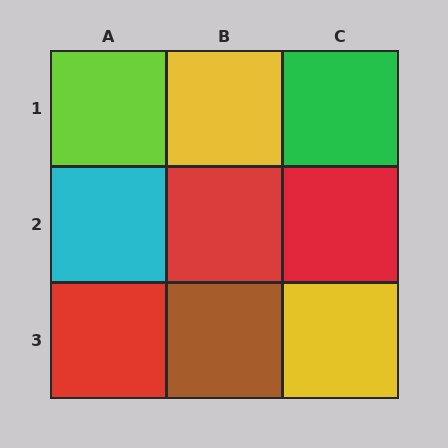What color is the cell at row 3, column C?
Yellow.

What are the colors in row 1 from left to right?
Lime, yellow, green.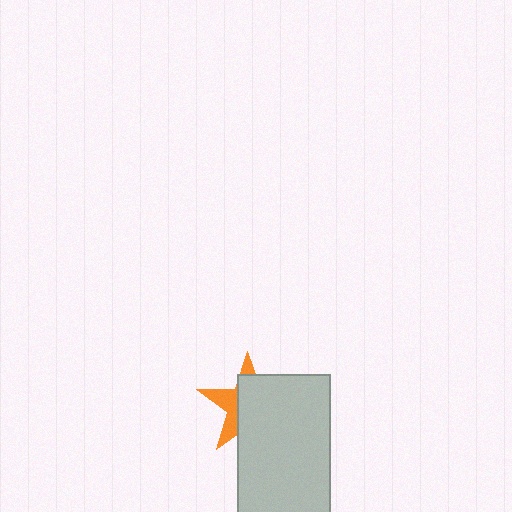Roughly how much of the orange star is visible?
A small part of it is visible (roughly 35%).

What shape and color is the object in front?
The object in front is a light gray rectangle.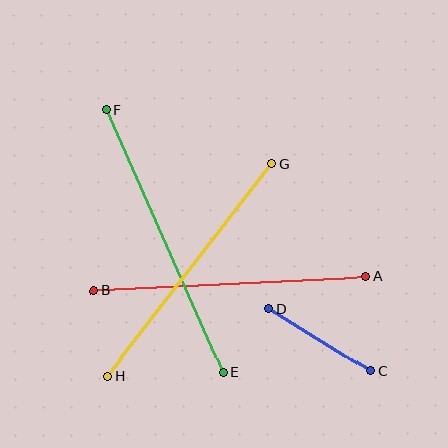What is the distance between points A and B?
The distance is approximately 272 pixels.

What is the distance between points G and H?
The distance is approximately 269 pixels.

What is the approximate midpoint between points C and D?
The midpoint is at approximately (320, 340) pixels.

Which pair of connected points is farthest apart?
Points E and F are farthest apart.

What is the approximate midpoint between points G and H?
The midpoint is at approximately (189, 270) pixels.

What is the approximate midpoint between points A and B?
The midpoint is at approximately (230, 284) pixels.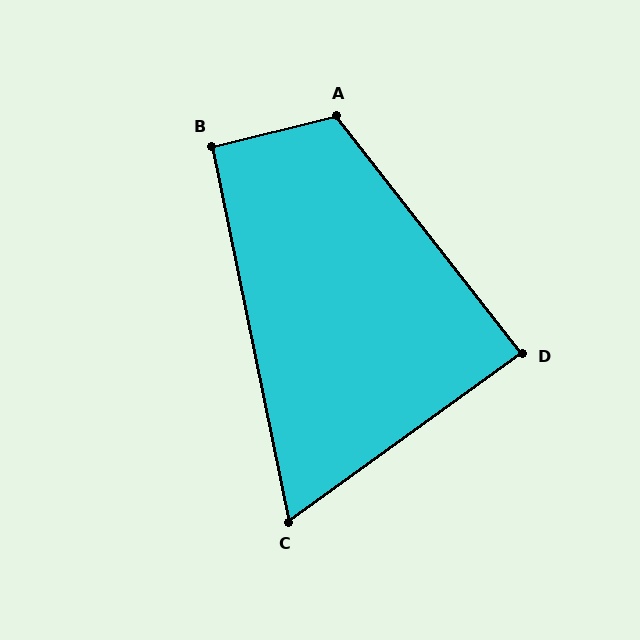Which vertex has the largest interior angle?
A, at approximately 114 degrees.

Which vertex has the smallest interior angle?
C, at approximately 66 degrees.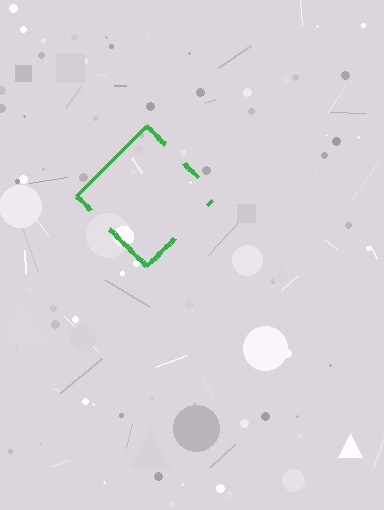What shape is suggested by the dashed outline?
The dashed outline suggests a diamond.